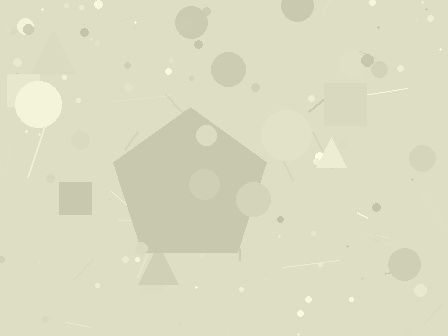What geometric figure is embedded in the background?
A pentagon is embedded in the background.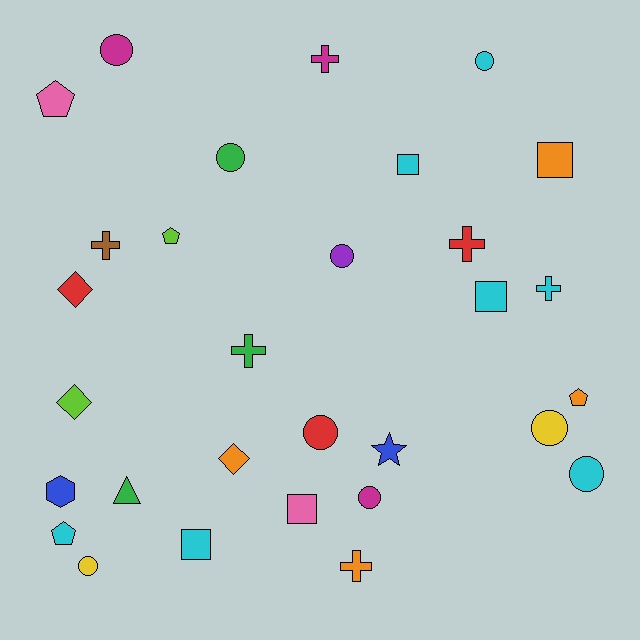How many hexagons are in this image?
There is 1 hexagon.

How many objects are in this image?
There are 30 objects.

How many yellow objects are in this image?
There are 2 yellow objects.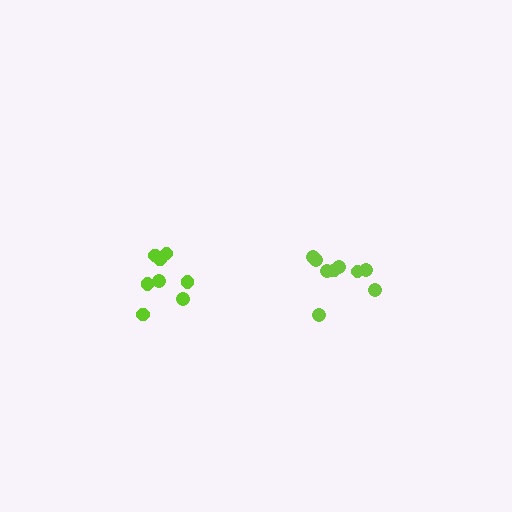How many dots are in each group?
Group 1: 8 dots, Group 2: 9 dots (17 total).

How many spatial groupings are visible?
There are 2 spatial groupings.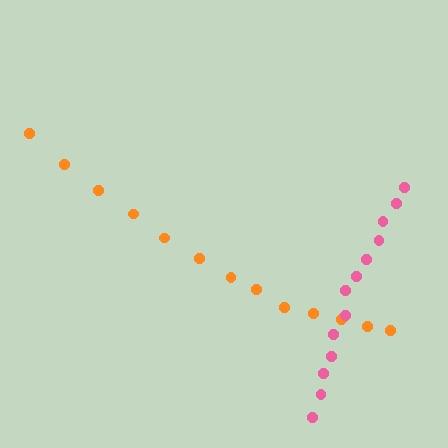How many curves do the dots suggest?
There are 2 distinct paths.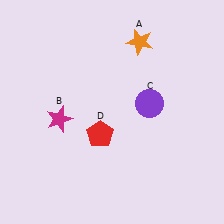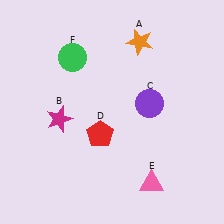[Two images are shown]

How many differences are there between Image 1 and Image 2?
There are 2 differences between the two images.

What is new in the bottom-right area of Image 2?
A pink triangle (E) was added in the bottom-right area of Image 2.